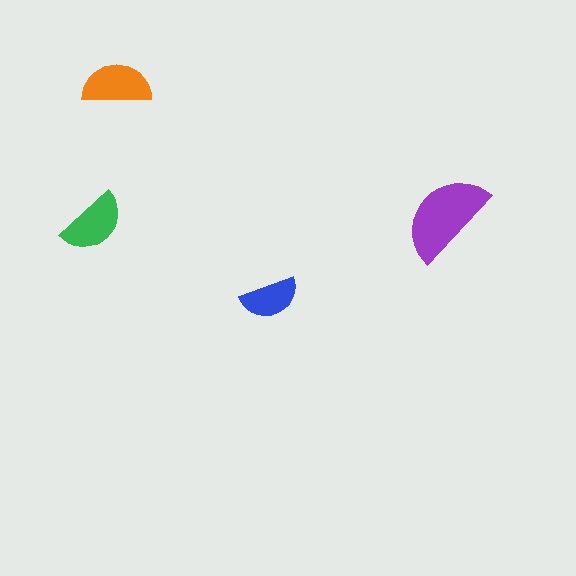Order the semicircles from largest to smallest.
the purple one, the orange one, the green one, the blue one.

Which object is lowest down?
The blue semicircle is bottommost.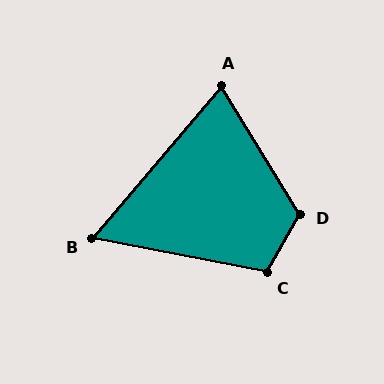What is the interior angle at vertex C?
Approximately 108 degrees (obtuse).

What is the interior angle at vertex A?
Approximately 72 degrees (acute).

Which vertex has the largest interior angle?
D, at approximately 119 degrees.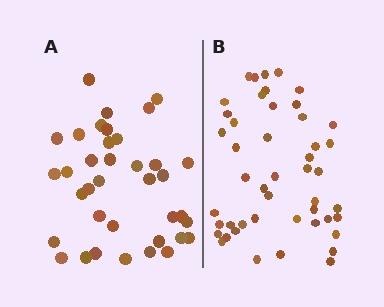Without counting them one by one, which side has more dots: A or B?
Region B (the right region) has more dots.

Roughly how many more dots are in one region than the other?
Region B has roughly 10 or so more dots than region A.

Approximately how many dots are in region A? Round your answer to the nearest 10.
About 40 dots. (The exact count is 37, which rounds to 40.)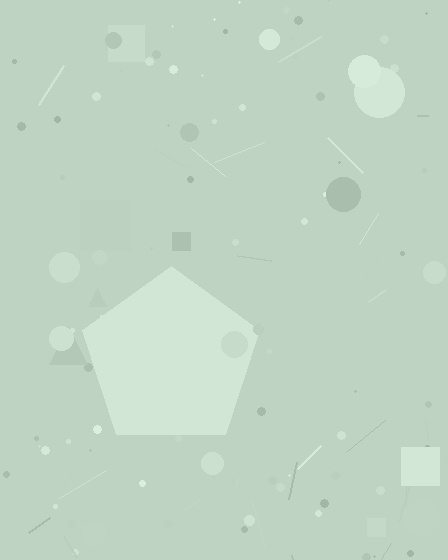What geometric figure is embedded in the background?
A pentagon is embedded in the background.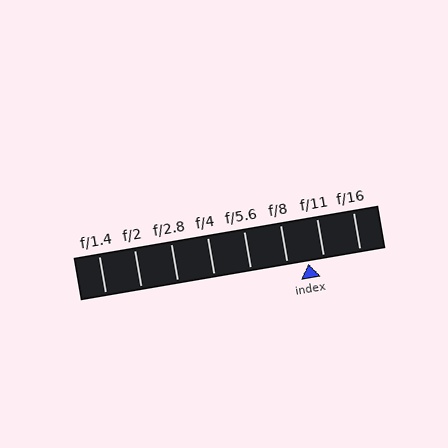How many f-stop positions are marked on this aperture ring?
There are 8 f-stop positions marked.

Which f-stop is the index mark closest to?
The index mark is closest to f/11.